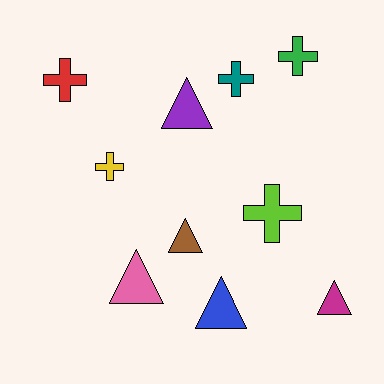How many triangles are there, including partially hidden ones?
There are 5 triangles.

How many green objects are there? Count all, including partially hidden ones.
There is 1 green object.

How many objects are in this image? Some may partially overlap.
There are 10 objects.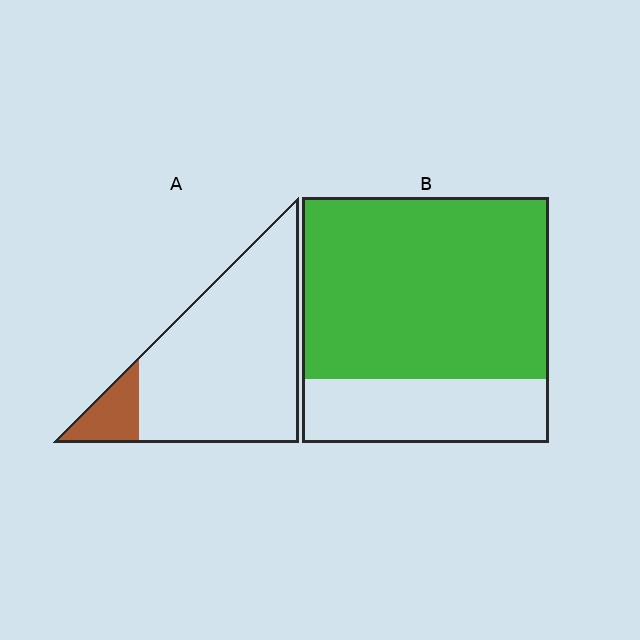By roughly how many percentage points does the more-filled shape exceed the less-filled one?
By roughly 60 percentage points (B over A).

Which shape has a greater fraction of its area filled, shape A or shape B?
Shape B.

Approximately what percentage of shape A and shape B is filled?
A is approximately 10% and B is approximately 75%.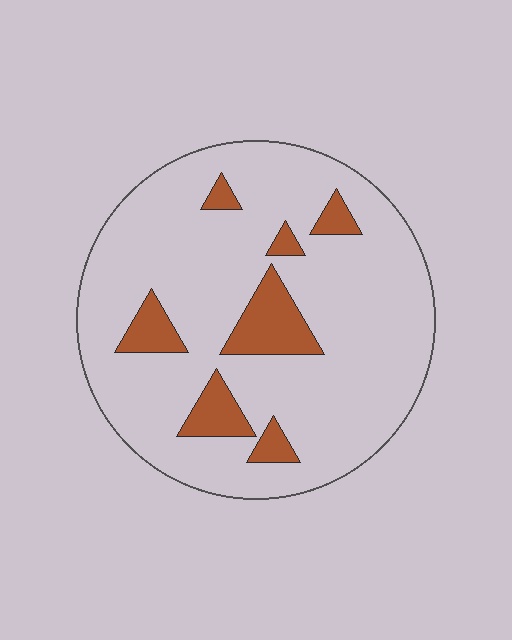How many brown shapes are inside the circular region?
7.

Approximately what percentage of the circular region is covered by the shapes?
Approximately 15%.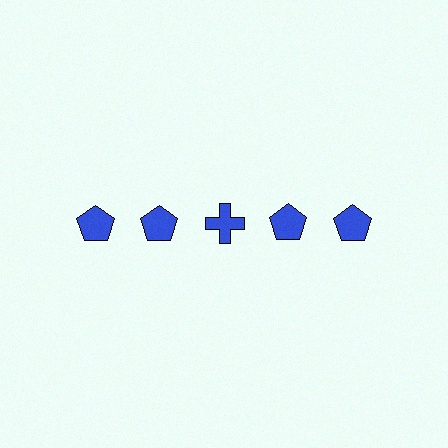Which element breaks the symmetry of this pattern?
The blue cross in the top row, center column breaks the symmetry. All other shapes are blue pentagons.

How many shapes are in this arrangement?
There are 5 shapes arranged in a grid pattern.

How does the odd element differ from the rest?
It has a different shape: cross instead of pentagon.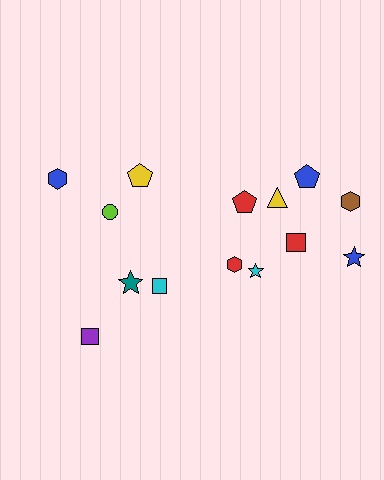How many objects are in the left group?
There are 6 objects.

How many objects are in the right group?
There are 8 objects.